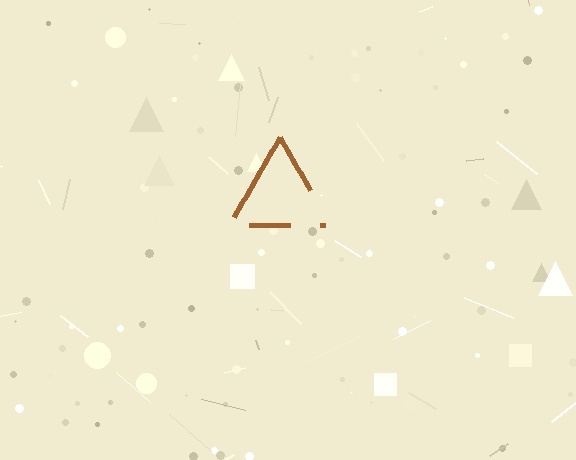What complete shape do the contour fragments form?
The contour fragments form a triangle.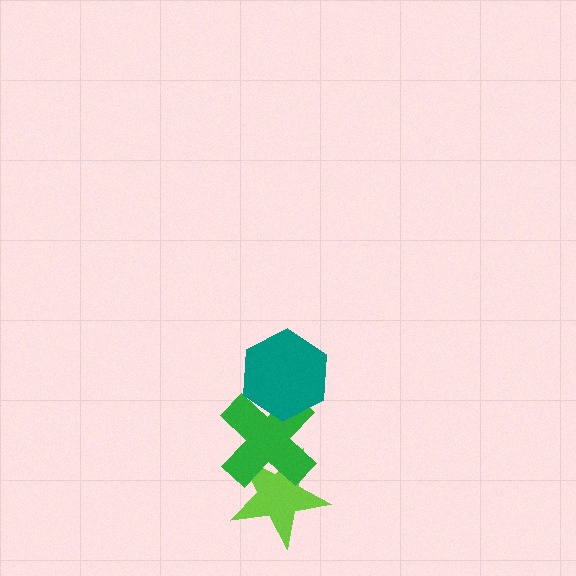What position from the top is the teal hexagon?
The teal hexagon is 1st from the top.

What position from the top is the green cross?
The green cross is 2nd from the top.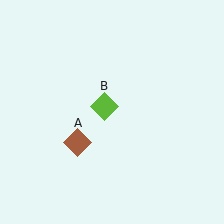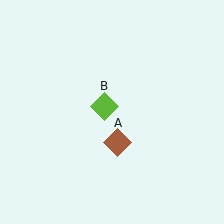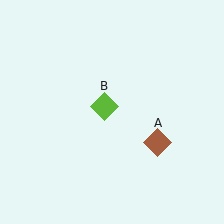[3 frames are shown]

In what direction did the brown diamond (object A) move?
The brown diamond (object A) moved right.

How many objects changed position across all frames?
1 object changed position: brown diamond (object A).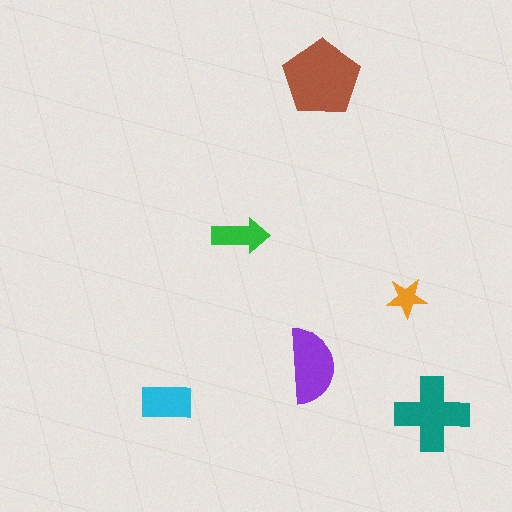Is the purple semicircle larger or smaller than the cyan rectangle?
Larger.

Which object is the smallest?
The orange star.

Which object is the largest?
The brown pentagon.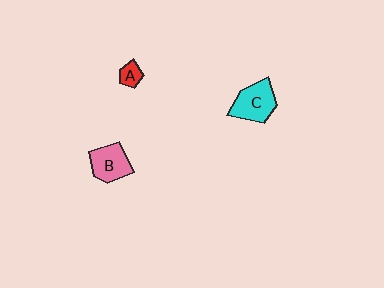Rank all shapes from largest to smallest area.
From largest to smallest: C (cyan), B (pink), A (red).